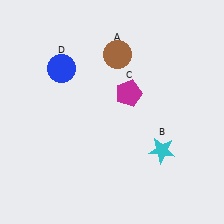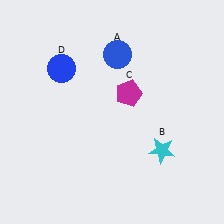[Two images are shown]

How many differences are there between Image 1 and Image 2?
There is 1 difference between the two images.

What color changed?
The circle (A) changed from brown in Image 1 to blue in Image 2.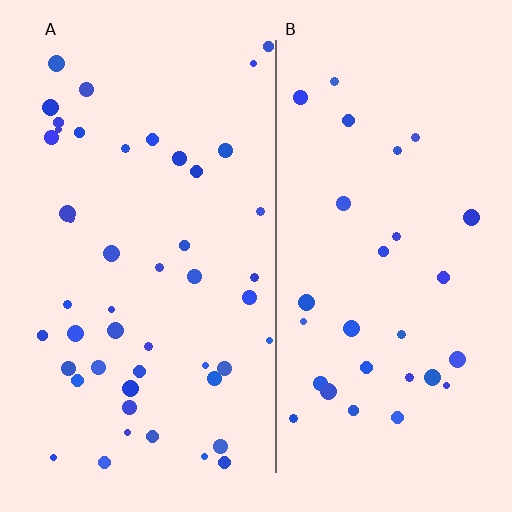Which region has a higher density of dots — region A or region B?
A (the left).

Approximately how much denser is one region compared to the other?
Approximately 1.6× — region A over region B.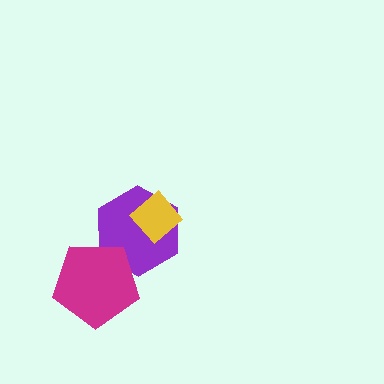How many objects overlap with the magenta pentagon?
1 object overlaps with the magenta pentagon.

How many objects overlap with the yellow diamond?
1 object overlaps with the yellow diamond.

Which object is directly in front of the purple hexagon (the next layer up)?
The magenta pentagon is directly in front of the purple hexagon.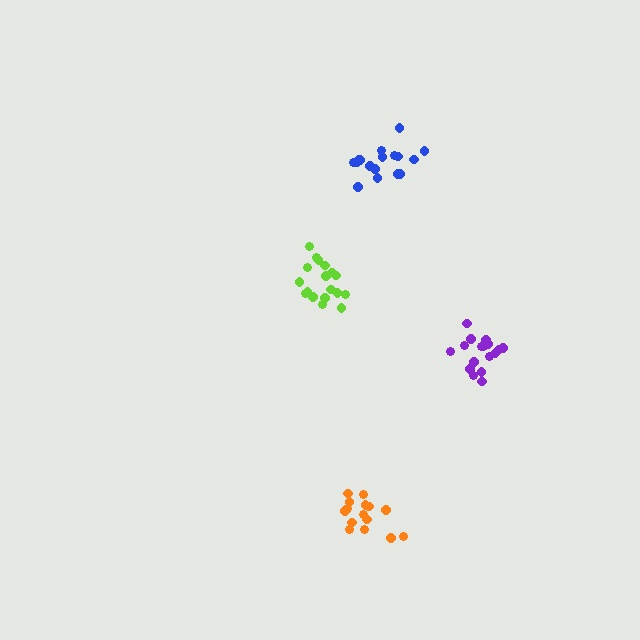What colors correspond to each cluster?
The clusters are colored: blue, orange, lime, purple.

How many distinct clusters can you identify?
There are 4 distinct clusters.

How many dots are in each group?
Group 1: 18 dots, Group 2: 15 dots, Group 3: 18 dots, Group 4: 17 dots (68 total).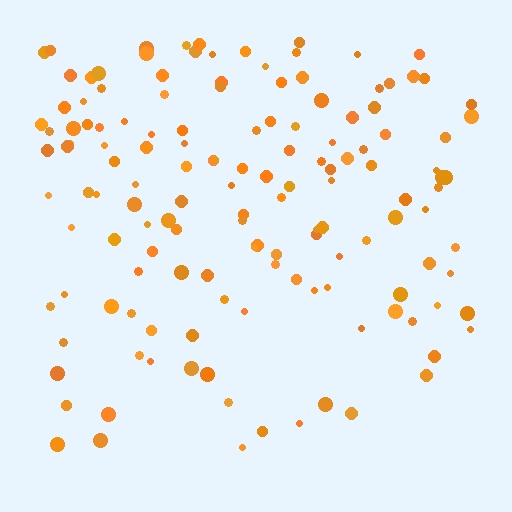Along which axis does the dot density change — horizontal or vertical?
Vertical.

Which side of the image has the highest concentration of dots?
The top.